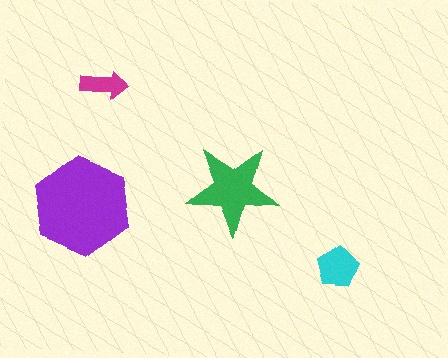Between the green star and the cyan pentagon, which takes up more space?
The green star.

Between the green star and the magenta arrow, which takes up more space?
The green star.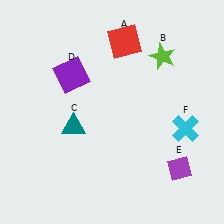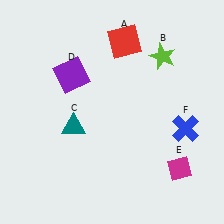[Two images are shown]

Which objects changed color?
E changed from purple to magenta. F changed from cyan to blue.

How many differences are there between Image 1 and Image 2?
There are 2 differences between the two images.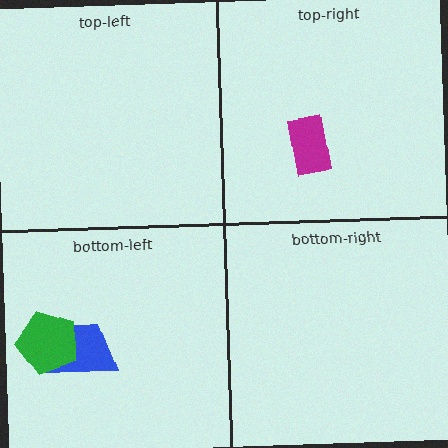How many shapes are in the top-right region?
1.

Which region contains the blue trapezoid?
The bottom-left region.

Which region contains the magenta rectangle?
The top-right region.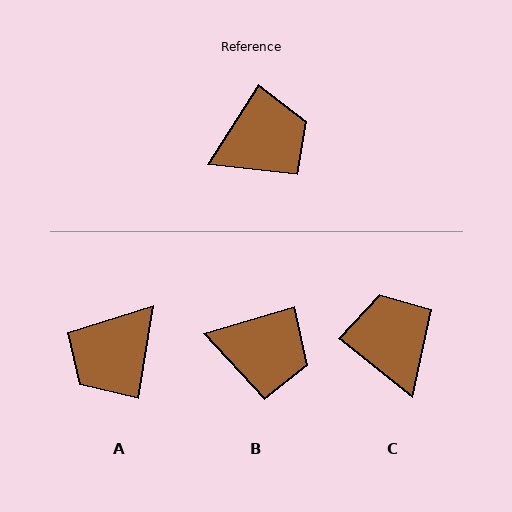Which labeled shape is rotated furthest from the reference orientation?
A, about 157 degrees away.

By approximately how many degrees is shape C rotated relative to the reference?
Approximately 84 degrees counter-clockwise.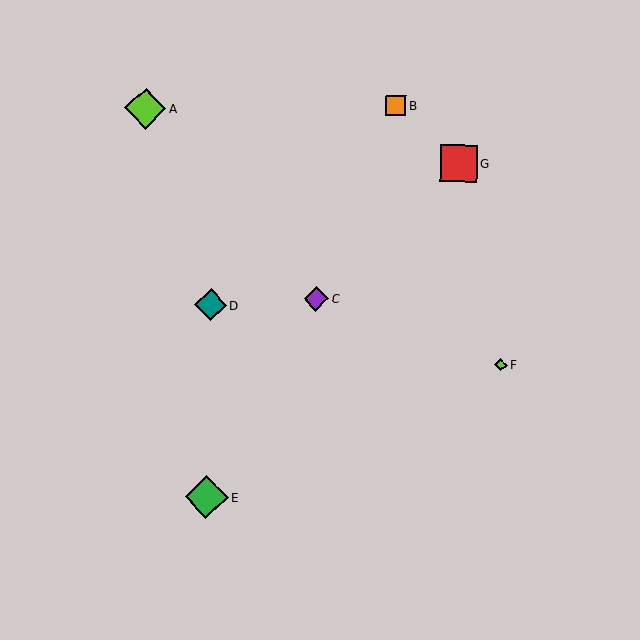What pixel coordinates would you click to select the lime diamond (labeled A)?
Click at (146, 108) to select the lime diamond A.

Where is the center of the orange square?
The center of the orange square is at (396, 106).